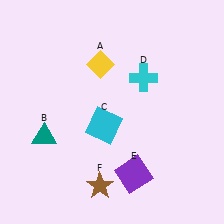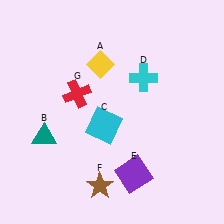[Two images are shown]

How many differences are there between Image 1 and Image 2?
There is 1 difference between the two images.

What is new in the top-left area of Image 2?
A red cross (G) was added in the top-left area of Image 2.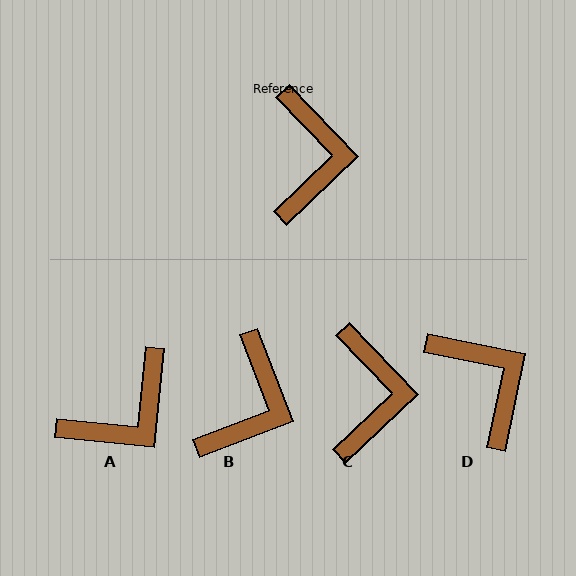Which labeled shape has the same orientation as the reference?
C.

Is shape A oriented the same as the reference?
No, it is off by about 49 degrees.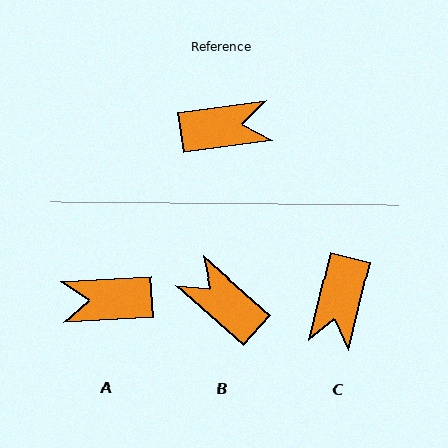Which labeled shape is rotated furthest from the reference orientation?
A, about 175 degrees away.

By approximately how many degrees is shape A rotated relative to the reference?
Approximately 175 degrees counter-clockwise.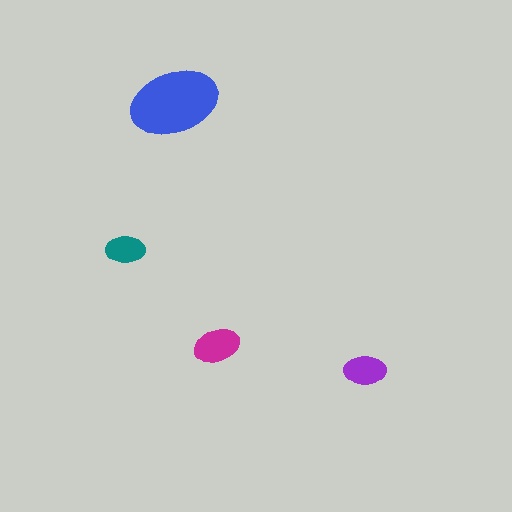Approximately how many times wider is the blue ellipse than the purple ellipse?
About 2 times wider.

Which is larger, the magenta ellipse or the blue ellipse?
The blue one.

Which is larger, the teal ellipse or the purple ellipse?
The purple one.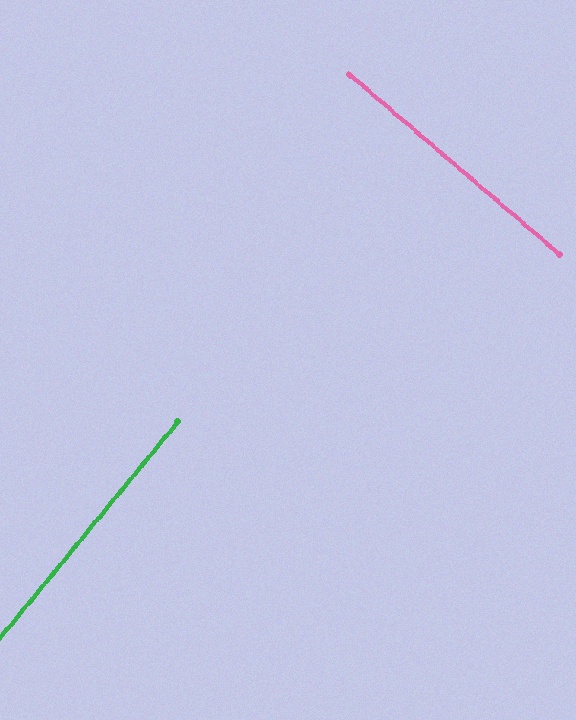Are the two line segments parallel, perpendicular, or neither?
Perpendicular — they meet at approximately 89°.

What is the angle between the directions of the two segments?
Approximately 89 degrees.